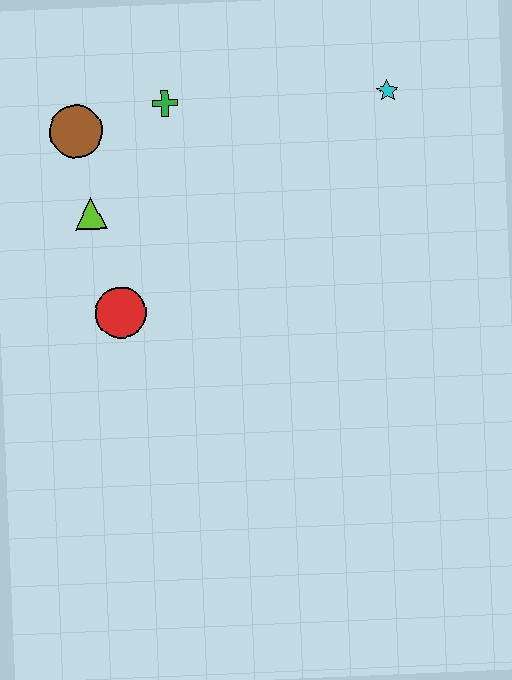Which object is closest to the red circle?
The lime triangle is closest to the red circle.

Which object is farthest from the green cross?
The cyan star is farthest from the green cross.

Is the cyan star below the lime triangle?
No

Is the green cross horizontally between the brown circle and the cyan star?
Yes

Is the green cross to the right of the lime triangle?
Yes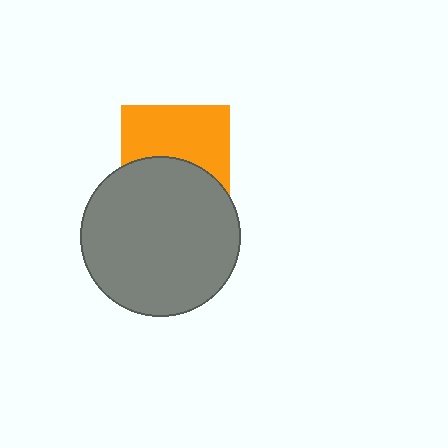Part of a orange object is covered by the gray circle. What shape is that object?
It is a square.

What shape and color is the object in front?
The object in front is a gray circle.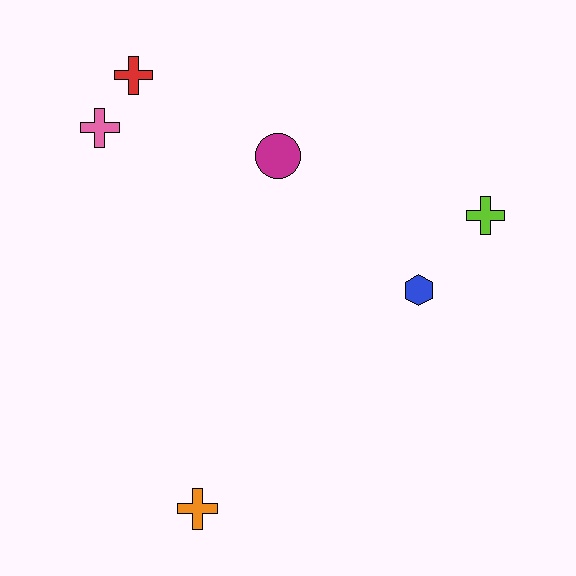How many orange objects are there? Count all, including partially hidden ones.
There is 1 orange object.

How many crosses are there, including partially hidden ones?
There are 4 crosses.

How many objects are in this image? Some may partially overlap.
There are 6 objects.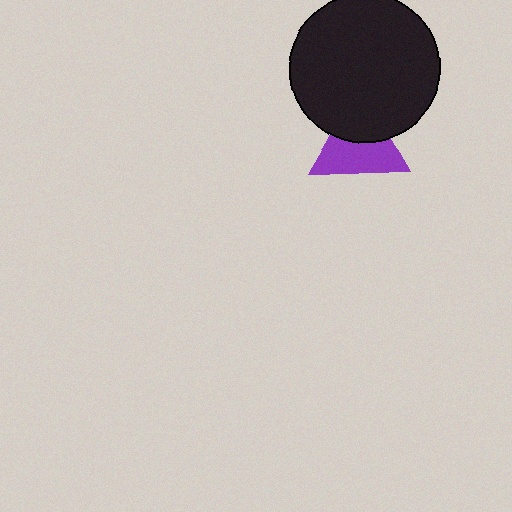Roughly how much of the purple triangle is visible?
About half of it is visible (roughly 60%).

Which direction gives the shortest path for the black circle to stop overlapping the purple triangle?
Moving up gives the shortest separation.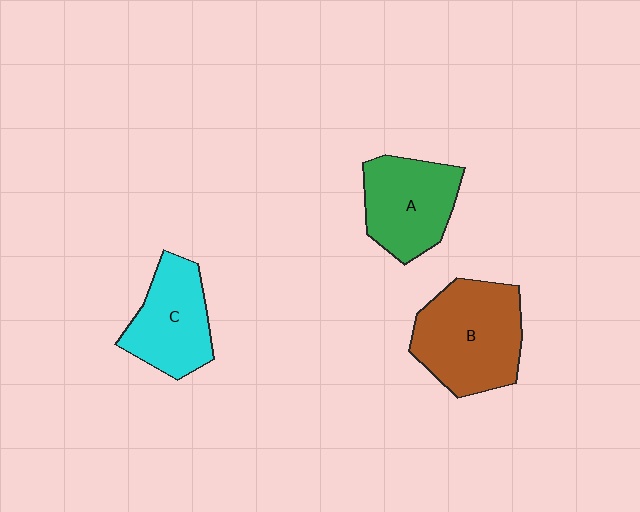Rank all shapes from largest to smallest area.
From largest to smallest: B (brown), A (green), C (cyan).